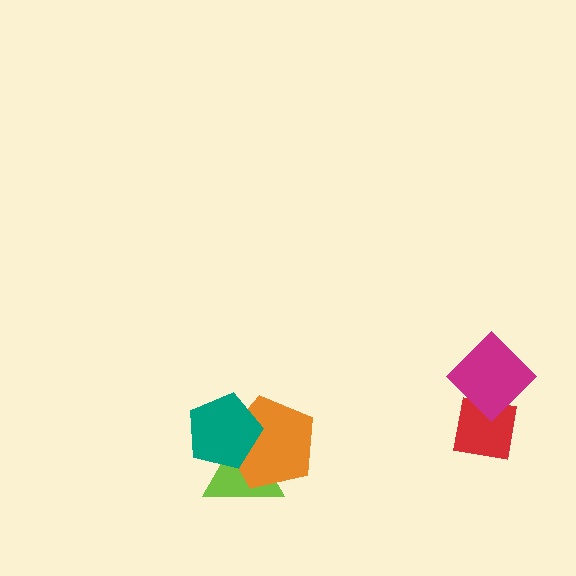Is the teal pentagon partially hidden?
No, no other shape covers it.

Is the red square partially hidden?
Yes, it is partially covered by another shape.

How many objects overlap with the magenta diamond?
1 object overlaps with the magenta diamond.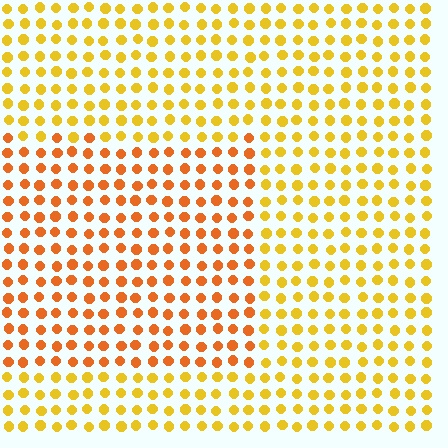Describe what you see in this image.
The image is filled with small yellow elements in a uniform arrangement. A rectangle-shaped region is visible where the elements are tinted to a slightly different hue, forming a subtle color boundary.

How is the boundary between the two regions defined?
The boundary is defined purely by a slight shift in hue (about 28 degrees). Spacing, size, and orientation are identical on both sides.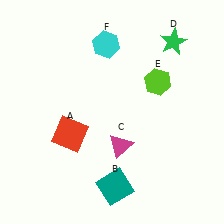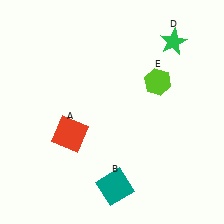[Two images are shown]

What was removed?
The cyan hexagon (F), the magenta triangle (C) were removed in Image 2.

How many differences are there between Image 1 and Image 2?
There are 2 differences between the two images.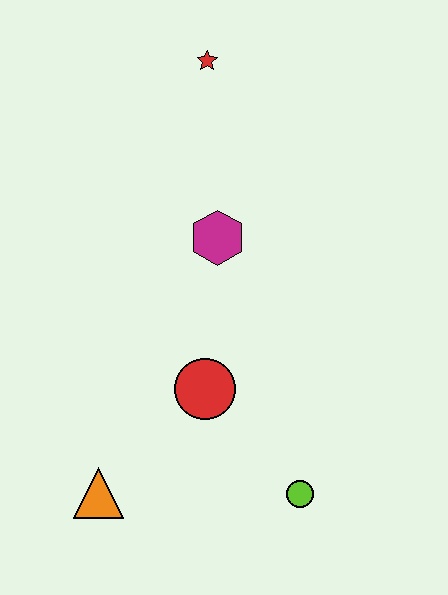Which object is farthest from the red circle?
The red star is farthest from the red circle.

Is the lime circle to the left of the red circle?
No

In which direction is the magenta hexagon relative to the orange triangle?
The magenta hexagon is above the orange triangle.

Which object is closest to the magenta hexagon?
The red circle is closest to the magenta hexagon.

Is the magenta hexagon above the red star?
No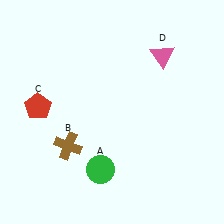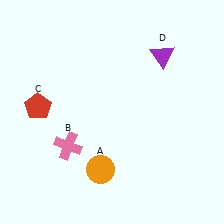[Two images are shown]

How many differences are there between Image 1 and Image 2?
There are 3 differences between the two images.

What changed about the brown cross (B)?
In Image 1, B is brown. In Image 2, it changed to pink.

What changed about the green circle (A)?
In Image 1, A is green. In Image 2, it changed to orange.